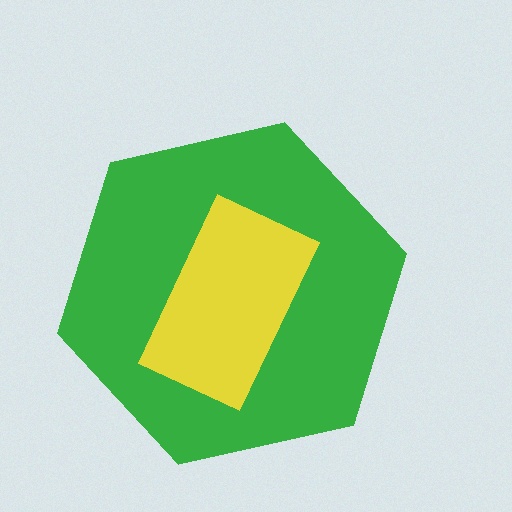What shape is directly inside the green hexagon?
The yellow rectangle.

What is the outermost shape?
The green hexagon.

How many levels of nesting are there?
2.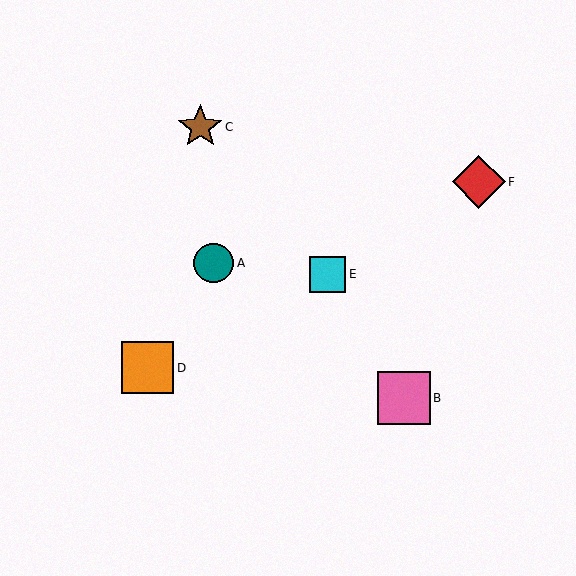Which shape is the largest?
The red diamond (labeled F) is the largest.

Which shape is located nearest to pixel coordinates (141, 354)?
The orange square (labeled D) at (148, 368) is nearest to that location.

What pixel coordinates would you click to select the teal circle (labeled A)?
Click at (214, 263) to select the teal circle A.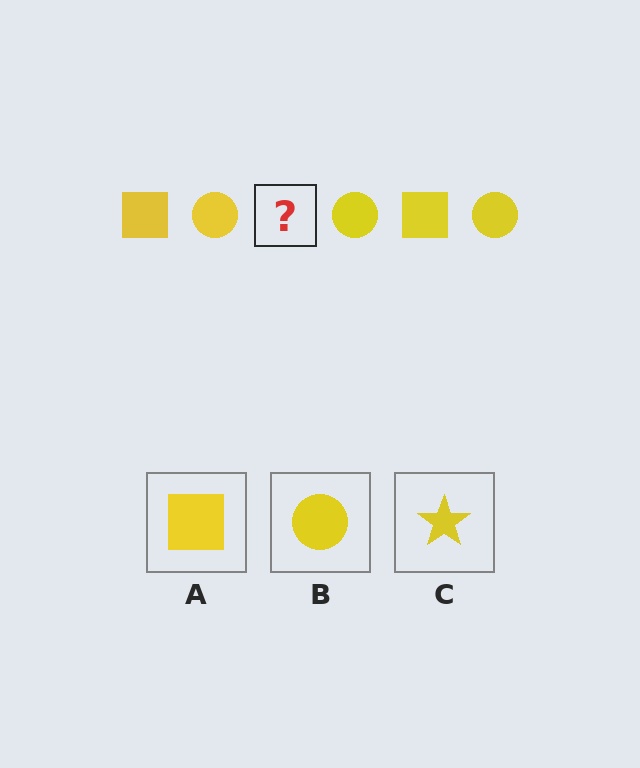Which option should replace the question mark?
Option A.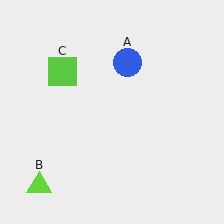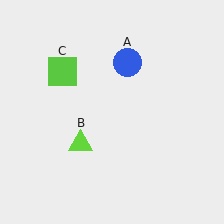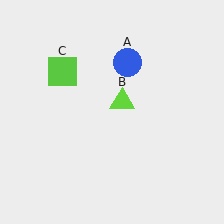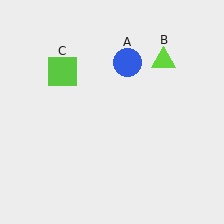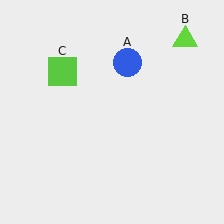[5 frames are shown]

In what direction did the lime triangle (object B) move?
The lime triangle (object B) moved up and to the right.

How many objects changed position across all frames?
1 object changed position: lime triangle (object B).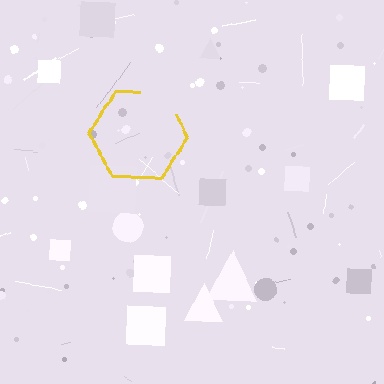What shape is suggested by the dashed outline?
The dashed outline suggests a hexagon.